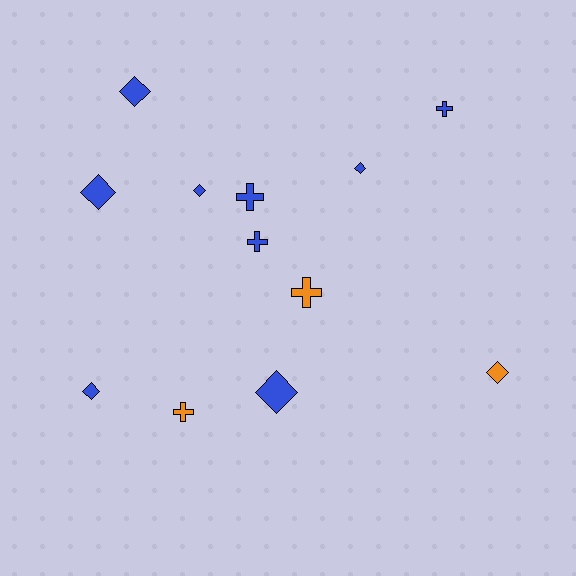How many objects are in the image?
There are 12 objects.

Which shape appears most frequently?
Diamond, with 7 objects.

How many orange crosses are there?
There are 2 orange crosses.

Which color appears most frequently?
Blue, with 9 objects.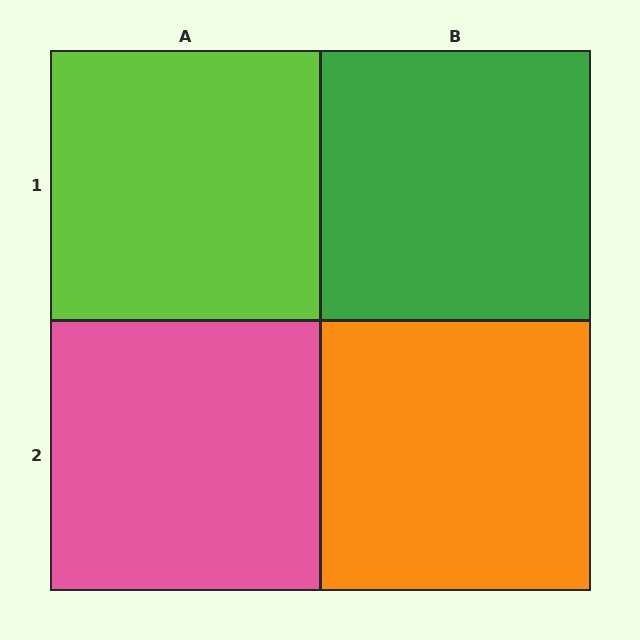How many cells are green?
1 cell is green.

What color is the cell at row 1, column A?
Lime.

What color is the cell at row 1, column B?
Green.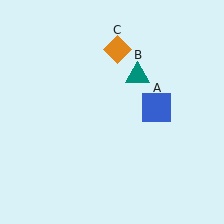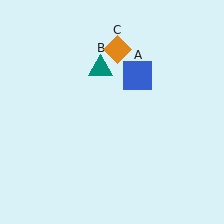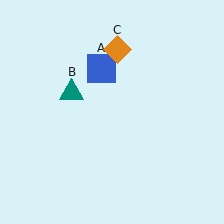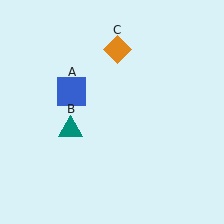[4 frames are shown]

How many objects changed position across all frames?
2 objects changed position: blue square (object A), teal triangle (object B).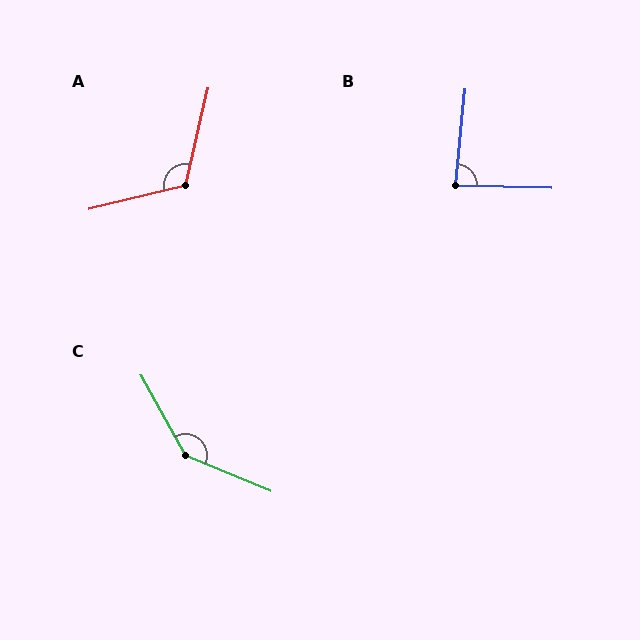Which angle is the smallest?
B, at approximately 86 degrees.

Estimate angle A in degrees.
Approximately 116 degrees.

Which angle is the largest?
C, at approximately 141 degrees.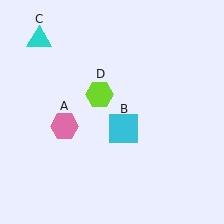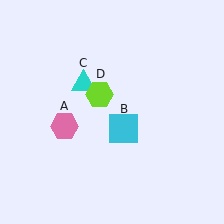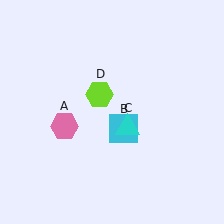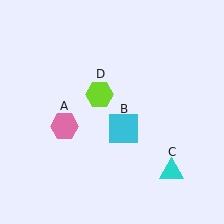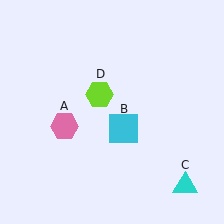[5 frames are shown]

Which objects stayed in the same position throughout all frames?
Pink hexagon (object A) and cyan square (object B) and lime hexagon (object D) remained stationary.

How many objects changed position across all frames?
1 object changed position: cyan triangle (object C).